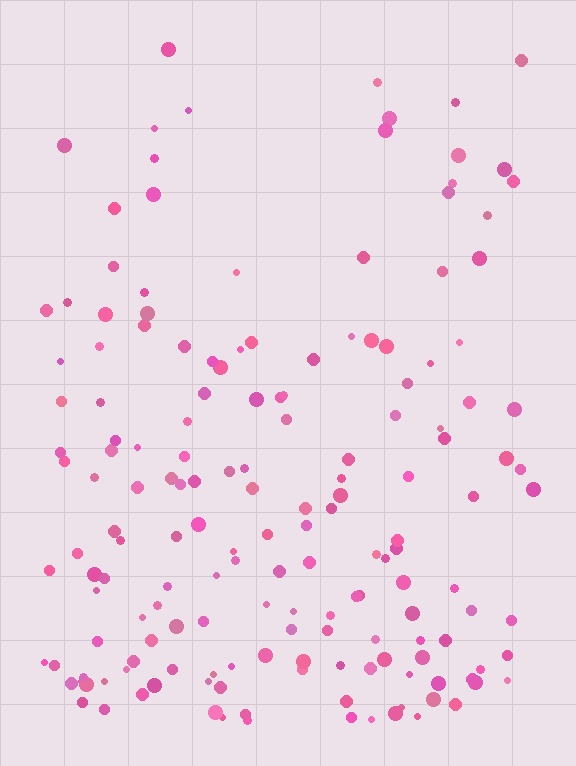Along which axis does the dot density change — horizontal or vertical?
Vertical.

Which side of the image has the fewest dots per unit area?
The top.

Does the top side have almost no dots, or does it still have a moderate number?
Still a moderate number, just noticeably fewer than the bottom.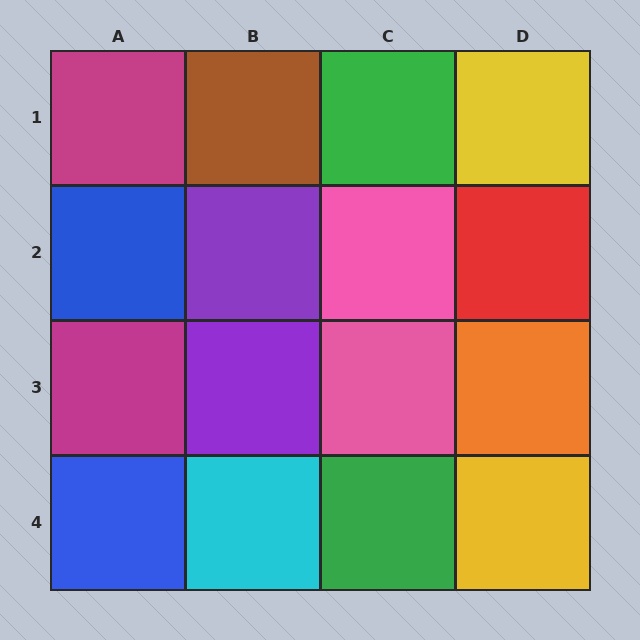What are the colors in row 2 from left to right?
Blue, purple, pink, red.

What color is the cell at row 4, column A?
Blue.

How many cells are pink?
2 cells are pink.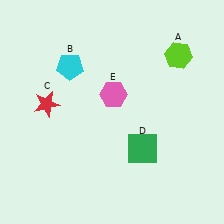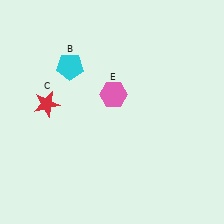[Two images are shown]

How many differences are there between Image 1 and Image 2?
There are 2 differences between the two images.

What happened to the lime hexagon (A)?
The lime hexagon (A) was removed in Image 2. It was in the top-right area of Image 1.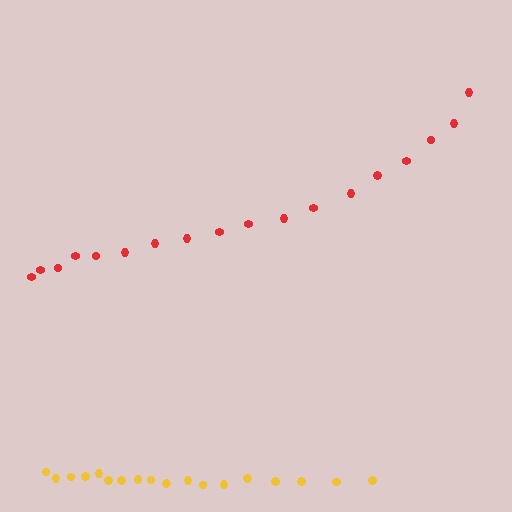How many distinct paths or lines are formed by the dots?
There are 2 distinct paths.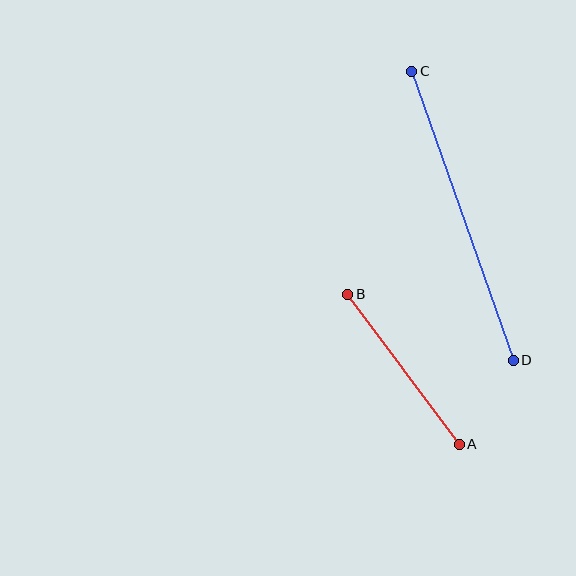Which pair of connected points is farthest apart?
Points C and D are farthest apart.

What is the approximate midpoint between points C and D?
The midpoint is at approximately (463, 216) pixels.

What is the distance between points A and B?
The distance is approximately 187 pixels.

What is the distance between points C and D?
The distance is approximately 306 pixels.